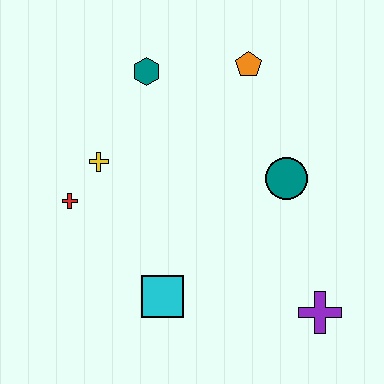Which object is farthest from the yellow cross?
The purple cross is farthest from the yellow cross.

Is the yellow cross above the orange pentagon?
No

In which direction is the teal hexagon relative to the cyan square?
The teal hexagon is above the cyan square.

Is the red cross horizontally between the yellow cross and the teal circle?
No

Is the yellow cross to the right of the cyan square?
No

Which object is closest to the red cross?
The yellow cross is closest to the red cross.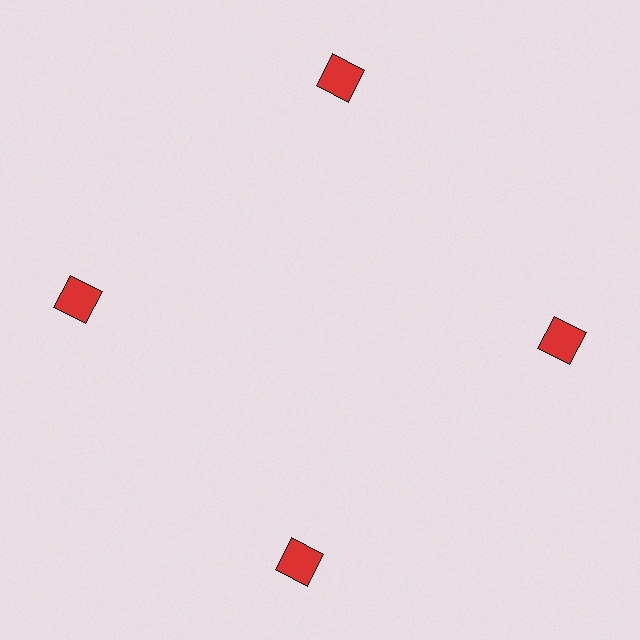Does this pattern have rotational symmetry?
Yes, this pattern has 4-fold rotational symmetry. It looks the same after rotating 90 degrees around the center.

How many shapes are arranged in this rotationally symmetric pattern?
There are 4 shapes, arranged in 4 groups of 1.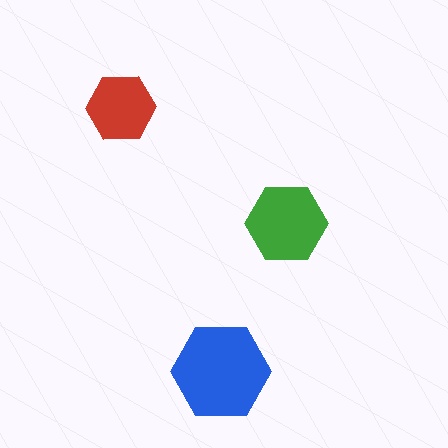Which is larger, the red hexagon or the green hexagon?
The green one.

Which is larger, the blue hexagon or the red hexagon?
The blue one.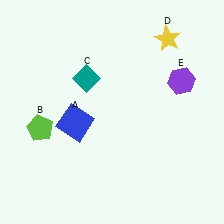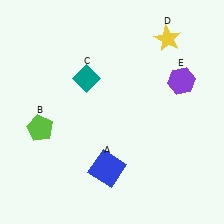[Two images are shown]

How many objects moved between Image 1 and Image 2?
1 object moved between the two images.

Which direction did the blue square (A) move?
The blue square (A) moved down.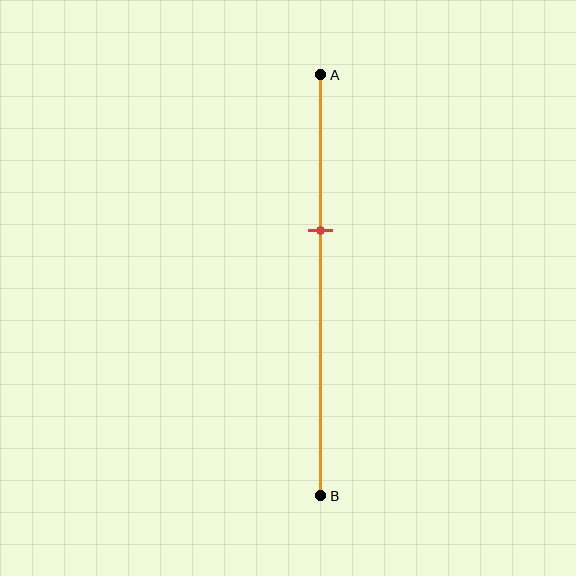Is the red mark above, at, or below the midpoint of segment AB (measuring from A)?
The red mark is above the midpoint of segment AB.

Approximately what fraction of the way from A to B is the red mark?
The red mark is approximately 35% of the way from A to B.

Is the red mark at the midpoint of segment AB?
No, the mark is at about 35% from A, not at the 50% midpoint.